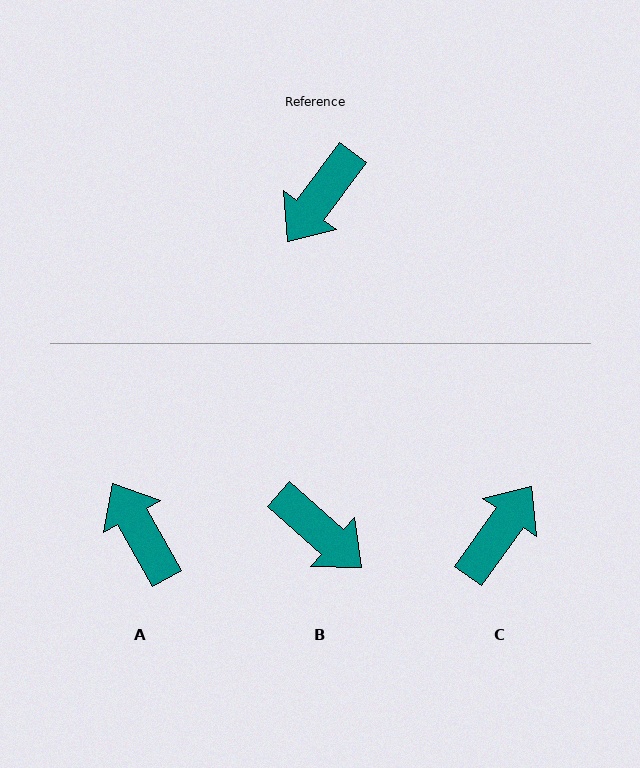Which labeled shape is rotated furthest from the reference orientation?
C, about 179 degrees away.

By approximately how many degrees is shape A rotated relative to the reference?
Approximately 114 degrees clockwise.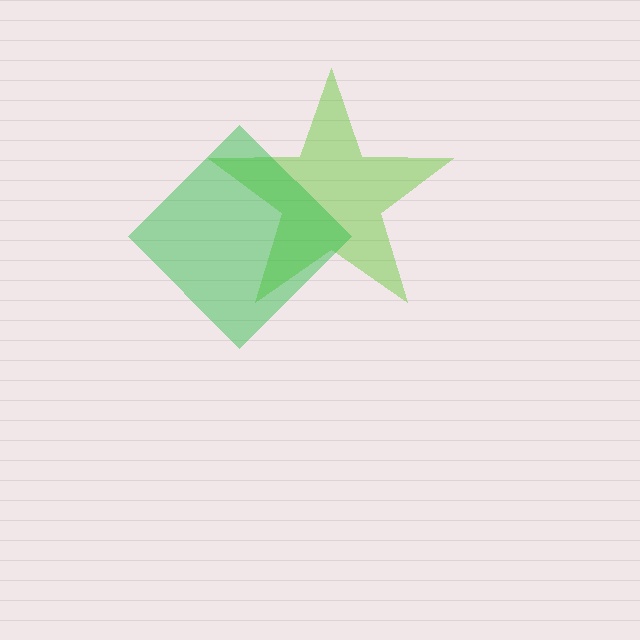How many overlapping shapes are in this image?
There are 2 overlapping shapes in the image.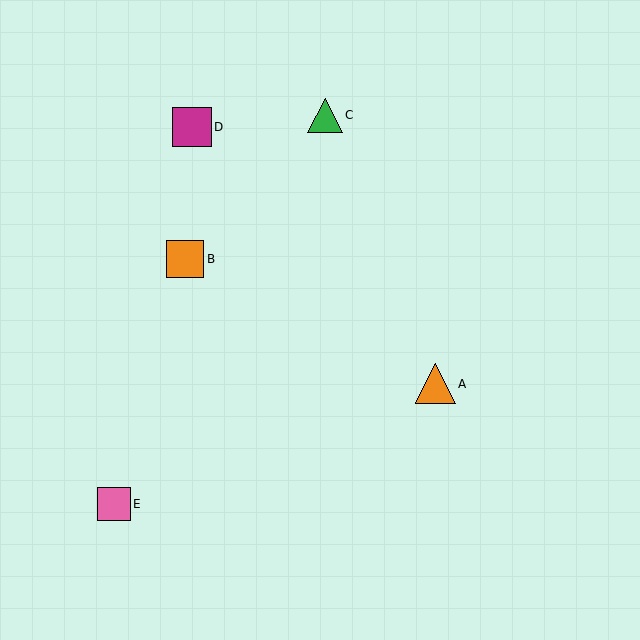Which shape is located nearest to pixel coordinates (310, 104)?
The green triangle (labeled C) at (325, 115) is nearest to that location.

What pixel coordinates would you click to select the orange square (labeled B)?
Click at (185, 259) to select the orange square B.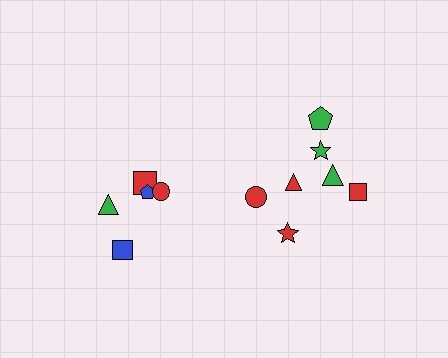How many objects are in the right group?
There are 7 objects.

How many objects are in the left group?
There are 5 objects.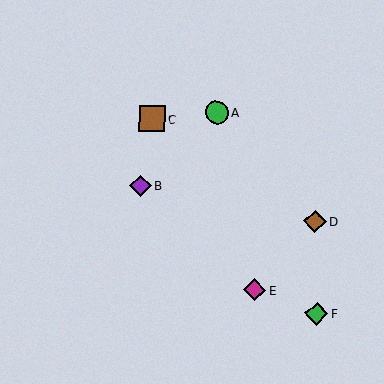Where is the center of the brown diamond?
The center of the brown diamond is at (315, 221).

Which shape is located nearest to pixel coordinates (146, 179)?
The purple diamond (labeled B) at (141, 186) is nearest to that location.